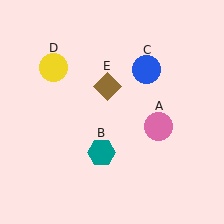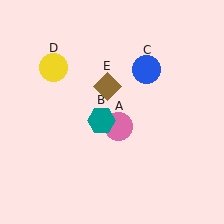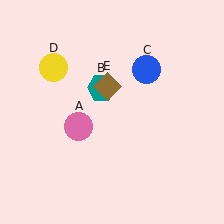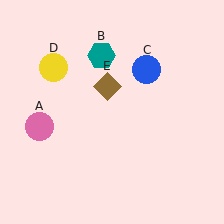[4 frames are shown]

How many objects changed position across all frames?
2 objects changed position: pink circle (object A), teal hexagon (object B).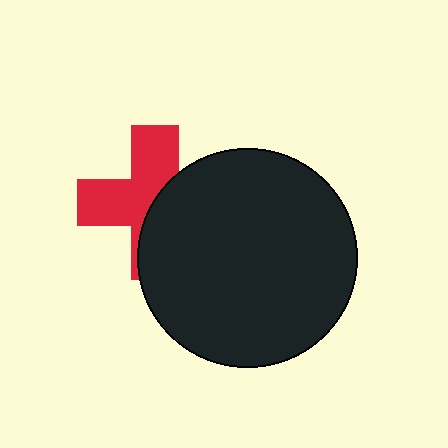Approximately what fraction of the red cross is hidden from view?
Roughly 48% of the red cross is hidden behind the black circle.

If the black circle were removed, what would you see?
You would see the complete red cross.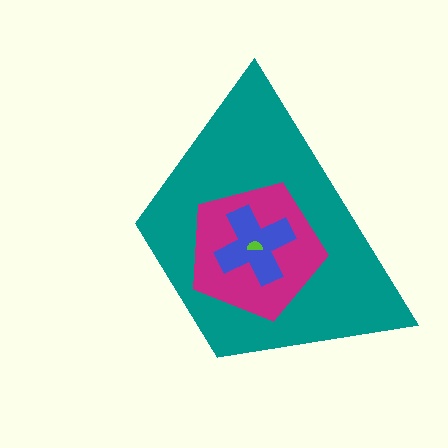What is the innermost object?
The lime semicircle.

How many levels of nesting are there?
4.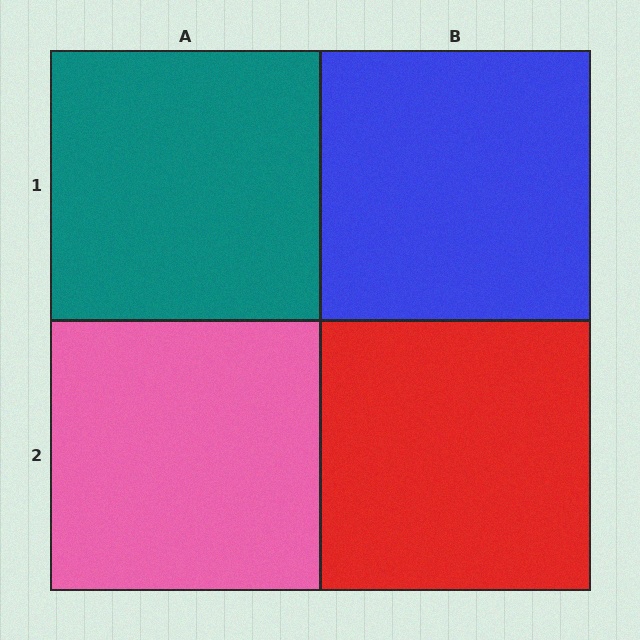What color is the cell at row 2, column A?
Pink.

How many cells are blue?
1 cell is blue.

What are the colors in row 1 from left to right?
Teal, blue.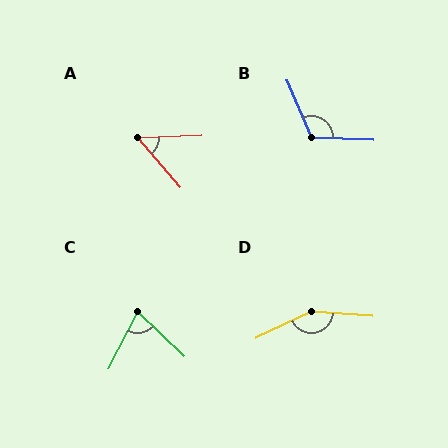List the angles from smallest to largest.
A (52°), C (73°), B (116°), D (151°).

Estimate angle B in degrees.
Approximately 116 degrees.